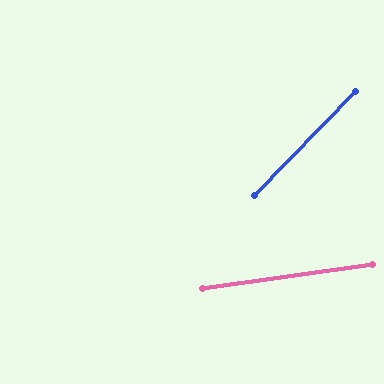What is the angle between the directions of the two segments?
Approximately 38 degrees.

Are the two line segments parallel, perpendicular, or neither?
Neither parallel nor perpendicular — they differ by about 38°.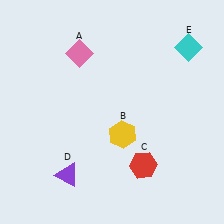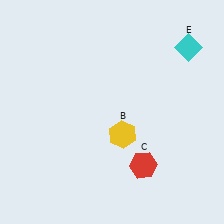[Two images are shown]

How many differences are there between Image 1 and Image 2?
There are 2 differences between the two images.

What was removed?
The purple triangle (D), the pink diamond (A) were removed in Image 2.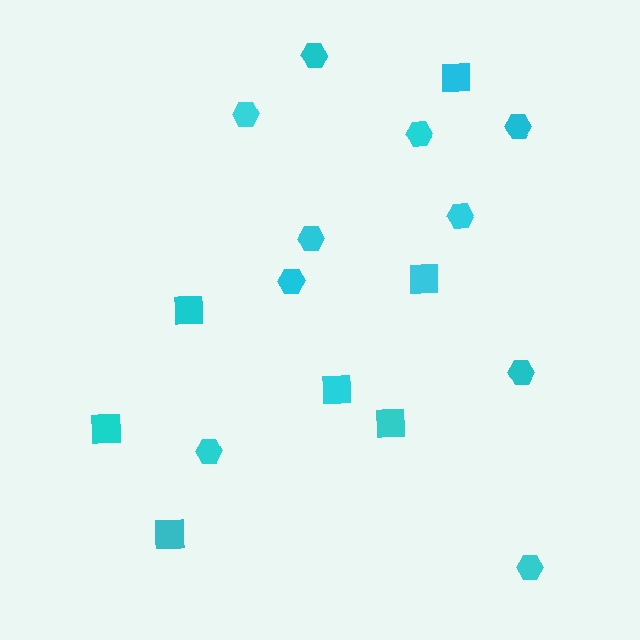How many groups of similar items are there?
There are 2 groups: one group of hexagons (10) and one group of squares (7).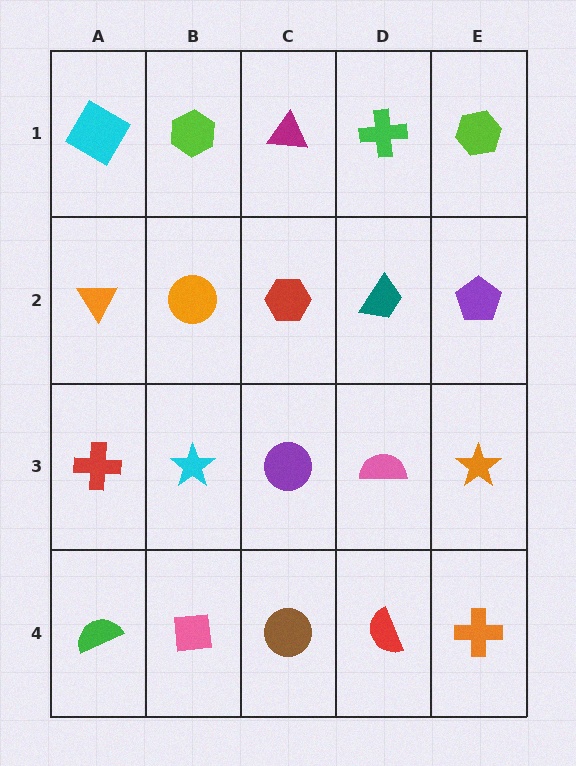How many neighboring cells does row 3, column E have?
3.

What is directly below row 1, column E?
A purple pentagon.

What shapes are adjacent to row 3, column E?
A purple pentagon (row 2, column E), an orange cross (row 4, column E), a pink semicircle (row 3, column D).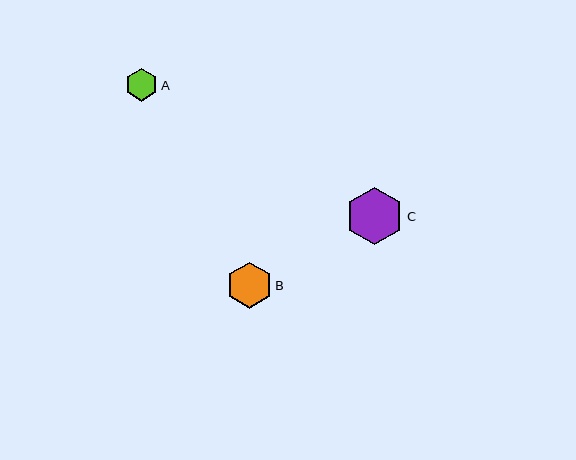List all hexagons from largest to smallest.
From largest to smallest: C, B, A.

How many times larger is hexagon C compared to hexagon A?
Hexagon C is approximately 1.8 times the size of hexagon A.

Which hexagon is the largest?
Hexagon C is the largest with a size of approximately 58 pixels.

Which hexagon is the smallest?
Hexagon A is the smallest with a size of approximately 32 pixels.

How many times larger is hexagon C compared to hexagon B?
Hexagon C is approximately 1.3 times the size of hexagon B.